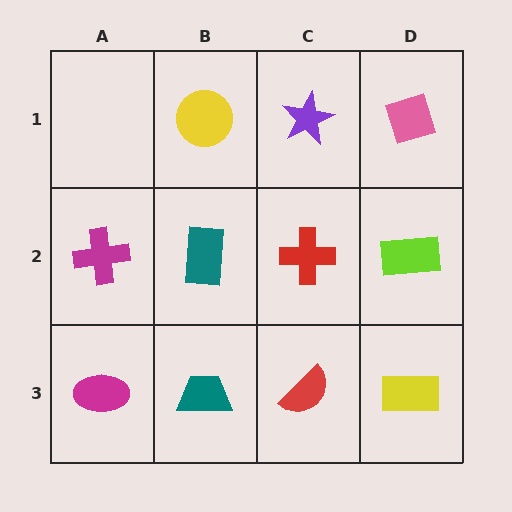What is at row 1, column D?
A pink diamond.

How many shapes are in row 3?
4 shapes.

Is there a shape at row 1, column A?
No, that cell is empty.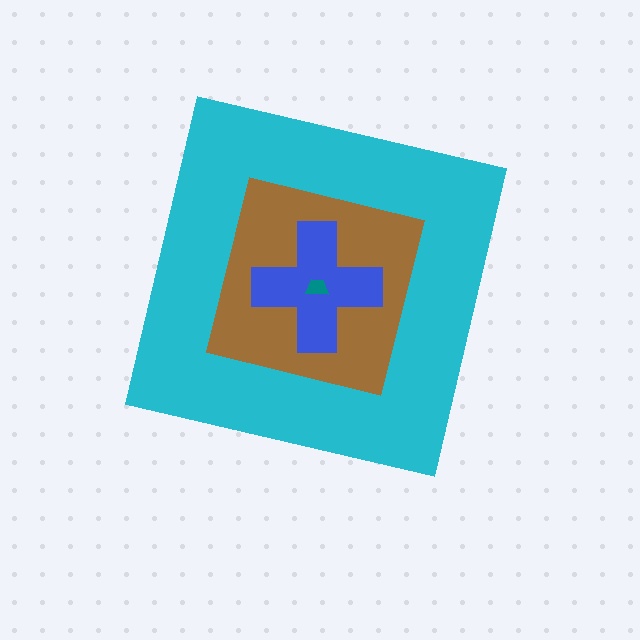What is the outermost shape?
The cyan square.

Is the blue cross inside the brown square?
Yes.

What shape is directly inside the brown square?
The blue cross.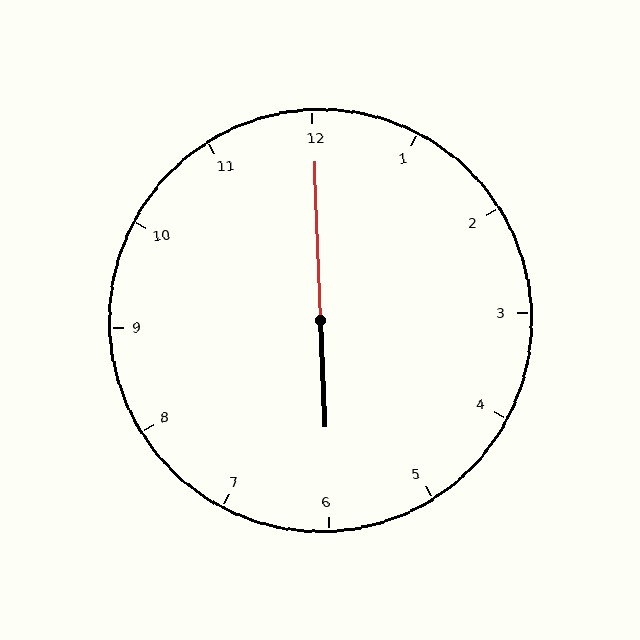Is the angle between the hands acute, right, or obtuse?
It is obtuse.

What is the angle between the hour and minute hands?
Approximately 180 degrees.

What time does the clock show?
6:00.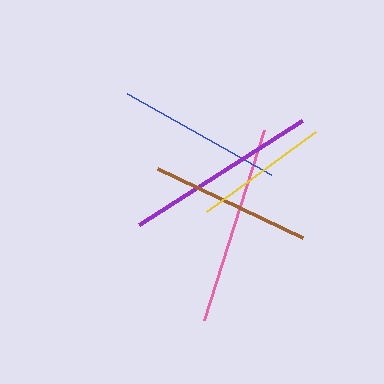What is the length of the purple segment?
The purple segment is approximately 193 pixels long.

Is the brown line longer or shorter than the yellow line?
The brown line is longer than the yellow line.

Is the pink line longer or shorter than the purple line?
The pink line is longer than the purple line.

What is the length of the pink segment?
The pink segment is approximately 199 pixels long.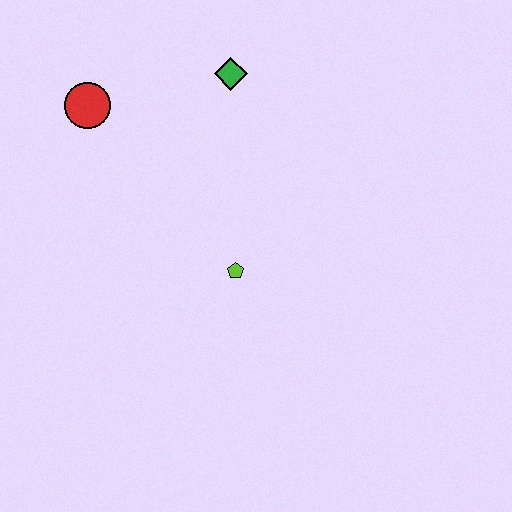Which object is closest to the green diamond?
The red circle is closest to the green diamond.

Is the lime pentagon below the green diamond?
Yes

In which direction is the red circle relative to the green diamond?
The red circle is to the left of the green diamond.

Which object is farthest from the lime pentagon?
The red circle is farthest from the lime pentagon.